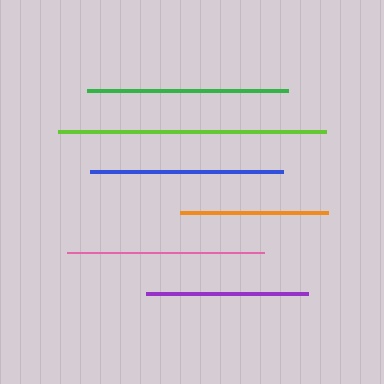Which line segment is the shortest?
The orange line is the shortest at approximately 148 pixels.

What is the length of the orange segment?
The orange segment is approximately 148 pixels long.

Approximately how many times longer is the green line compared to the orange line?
The green line is approximately 1.4 times the length of the orange line.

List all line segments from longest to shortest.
From longest to shortest: lime, green, pink, blue, purple, orange.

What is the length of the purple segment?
The purple segment is approximately 161 pixels long.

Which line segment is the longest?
The lime line is the longest at approximately 268 pixels.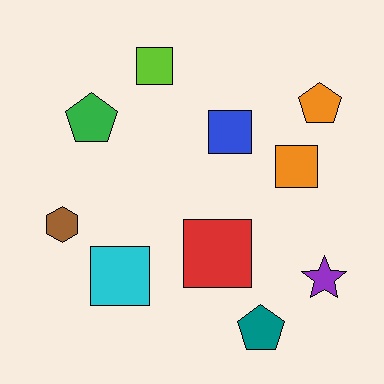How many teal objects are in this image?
There is 1 teal object.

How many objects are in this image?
There are 10 objects.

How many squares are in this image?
There are 5 squares.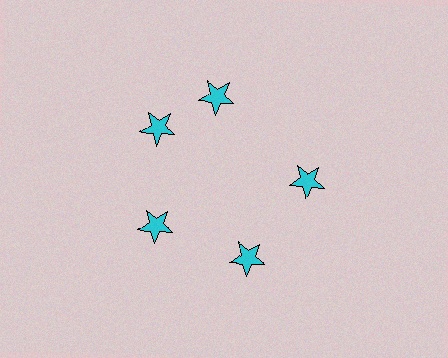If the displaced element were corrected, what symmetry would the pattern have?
It would have 5-fold rotational symmetry — the pattern would map onto itself every 72 degrees.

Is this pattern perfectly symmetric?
No. The 5 cyan stars are arranged in a ring, but one element near the 1 o'clock position is rotated out of alignment along the ring, breaking the 5-fold rotational symmetry.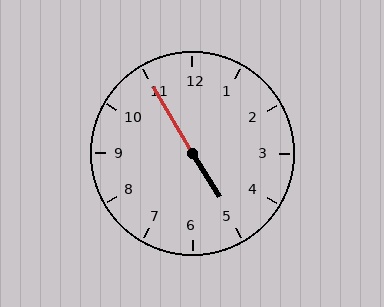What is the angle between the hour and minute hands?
Approximately 178 degrees.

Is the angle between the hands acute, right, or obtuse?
It is obtuse.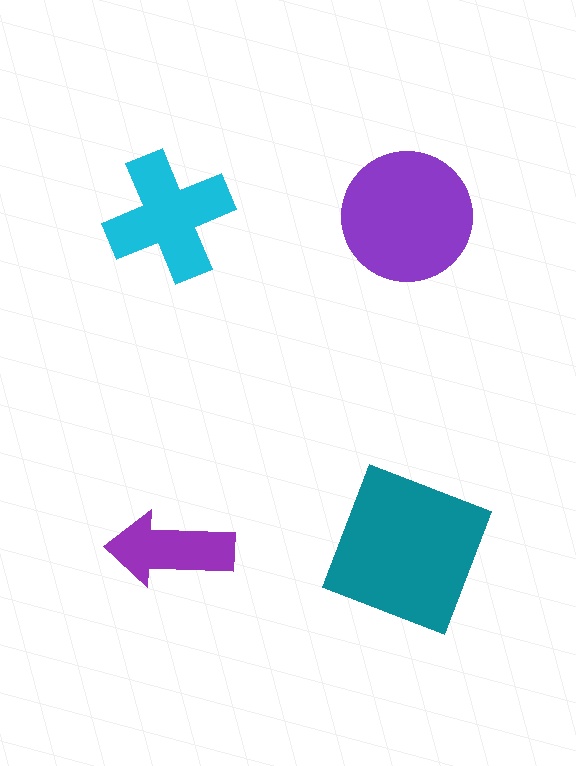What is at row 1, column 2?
A purple circle.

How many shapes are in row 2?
2 shapes.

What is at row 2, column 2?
A teal square.